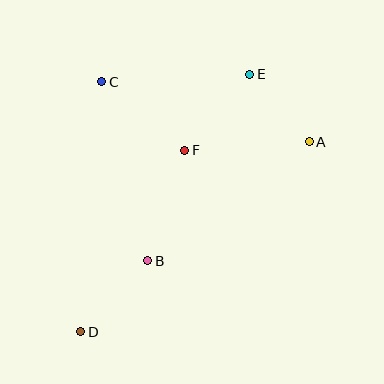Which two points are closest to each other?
Points A and E are closest to each other.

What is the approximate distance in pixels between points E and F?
The distance between E and F is approximately 100 pixels.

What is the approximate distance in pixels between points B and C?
The distance between B and C is approximately 185 pixels.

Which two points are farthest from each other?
Points D and E are farthest from each other.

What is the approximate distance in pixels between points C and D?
The distance between C and D is approximately 251 pixels.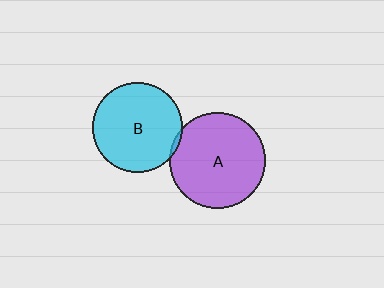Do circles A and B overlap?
Yes.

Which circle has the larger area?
Circle A (purple).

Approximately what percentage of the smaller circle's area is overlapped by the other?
Approximately 5%.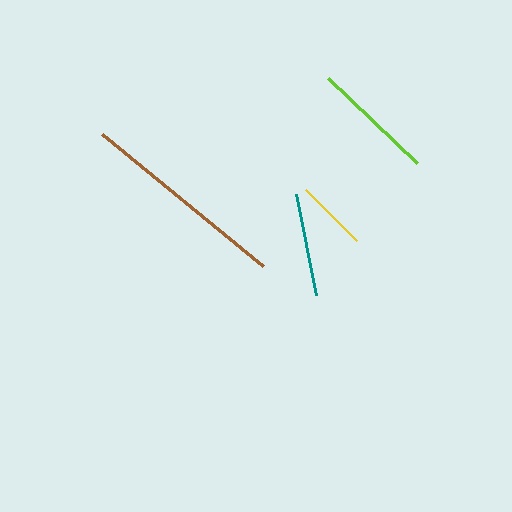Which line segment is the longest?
The brown line is the longest at approximately 208 pixels.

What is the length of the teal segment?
The teal segment is approximately 103 pixels long.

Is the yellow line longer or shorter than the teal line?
The teal line is longer than the yellow line.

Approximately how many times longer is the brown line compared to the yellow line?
The brown line is approximately 2.9 times the length of the yellow line.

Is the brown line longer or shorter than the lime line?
The brown line is longer than the lime line.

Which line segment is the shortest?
The yellow line is the shortest at approximately 73 pixels.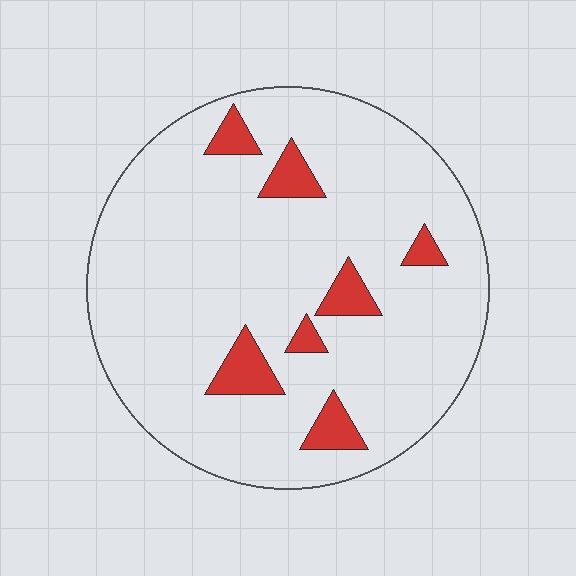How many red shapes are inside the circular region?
7.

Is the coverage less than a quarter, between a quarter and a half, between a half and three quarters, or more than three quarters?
Less than a quarter.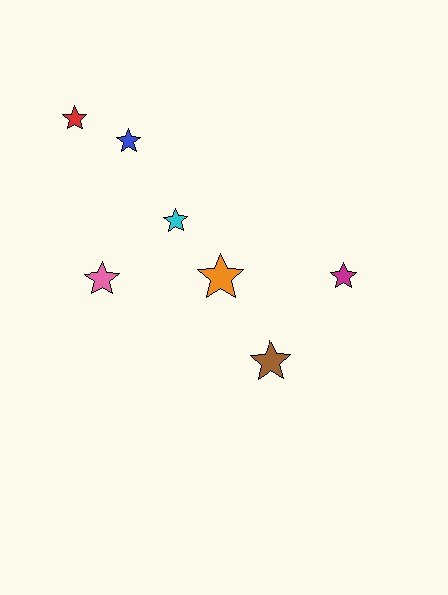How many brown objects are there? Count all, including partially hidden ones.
There is 1 brown object.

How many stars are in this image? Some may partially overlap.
There are 7 stars.